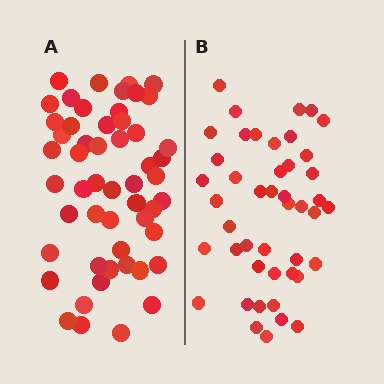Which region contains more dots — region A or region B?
Region A (the left region) has more dots.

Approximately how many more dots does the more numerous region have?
Region A has roughly 8 or so more dots than region B.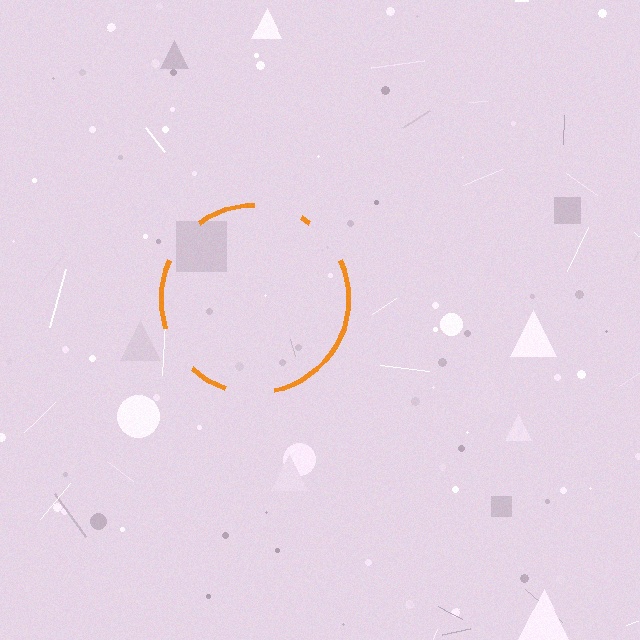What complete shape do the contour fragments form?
The contour fragments form a circle.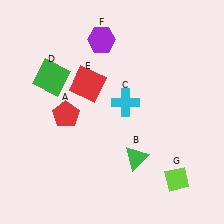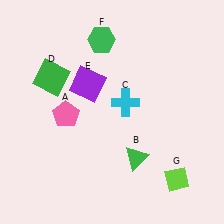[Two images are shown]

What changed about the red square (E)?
In Image 1, E is red. In Image 2, it changed to purple.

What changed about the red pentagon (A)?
In Image 1, A is red. In Image 2, it changed to pink.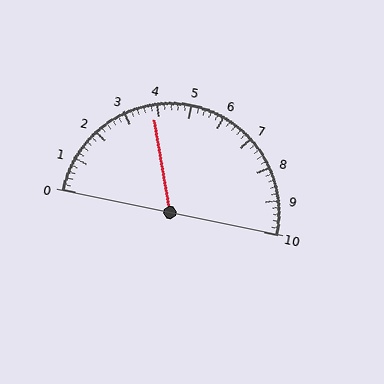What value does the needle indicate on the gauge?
The needle indicates approximately 3.8.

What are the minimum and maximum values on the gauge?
The gauge ranges from 0 to 10.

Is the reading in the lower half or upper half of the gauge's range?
The reading is in the lower half of the range (0 to 10).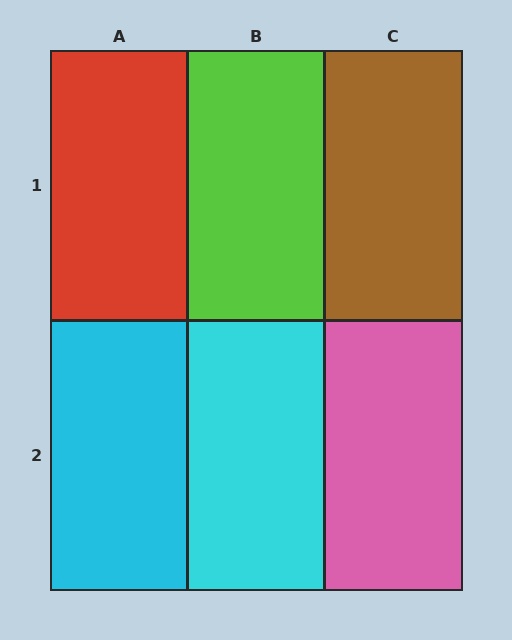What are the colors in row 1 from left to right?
Red, lime, brown.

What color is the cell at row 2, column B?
Cyan.